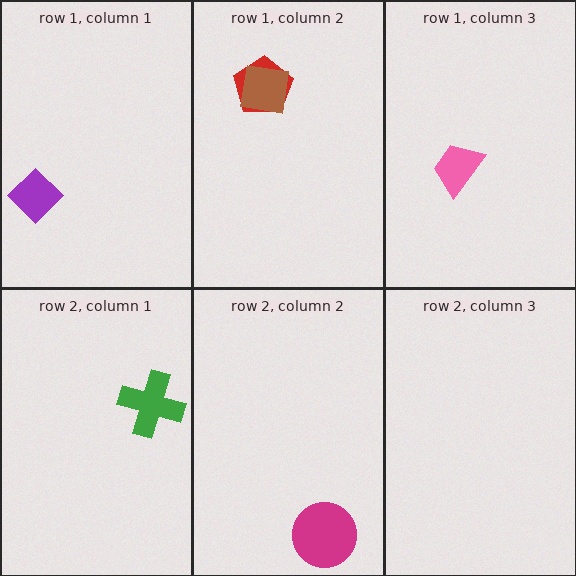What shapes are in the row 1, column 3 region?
The pink trapezoid.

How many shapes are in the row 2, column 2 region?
1.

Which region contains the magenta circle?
The row 2, column 2 region.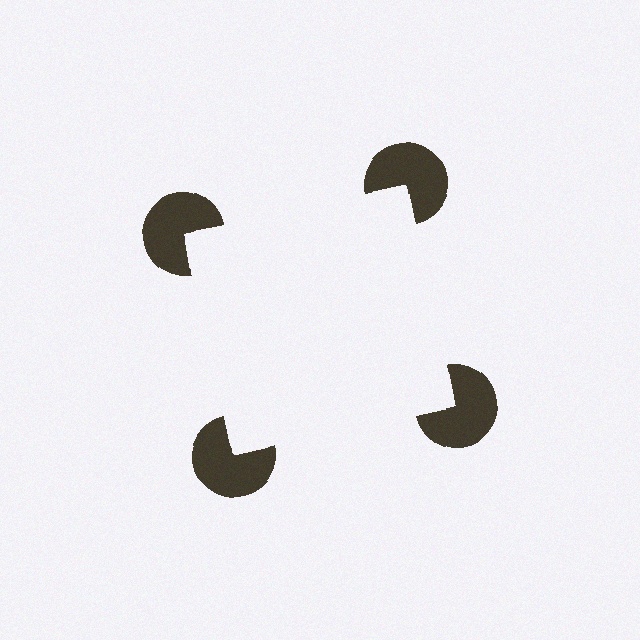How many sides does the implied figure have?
4 sides.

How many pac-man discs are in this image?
There are 4 — one at each vertex of the illusory square.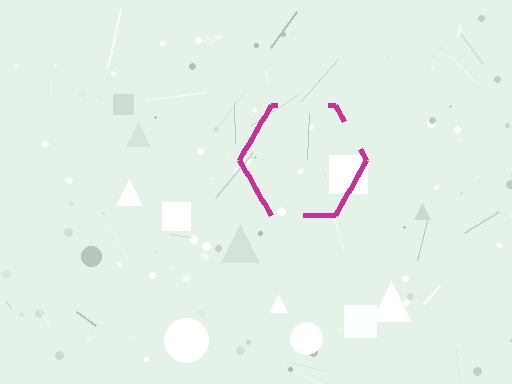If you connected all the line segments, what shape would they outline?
They would outline a hexagon.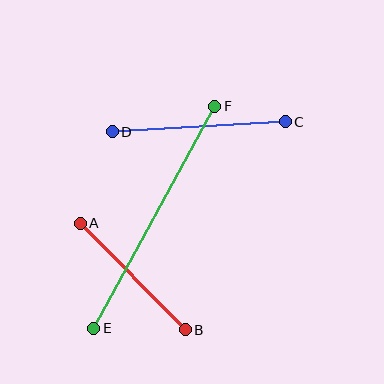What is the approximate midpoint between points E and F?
The midpoint is at approximately (154, 217) pixels.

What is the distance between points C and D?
The distance is approximately 173 pixels.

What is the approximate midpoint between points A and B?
The midpoint is at approximately (133, 277) pixels.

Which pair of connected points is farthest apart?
Points E and F are farthest apart.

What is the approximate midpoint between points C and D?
The midpoint is at approximately (199, 127) pixels.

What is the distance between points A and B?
The distance is approximately 150 pixels.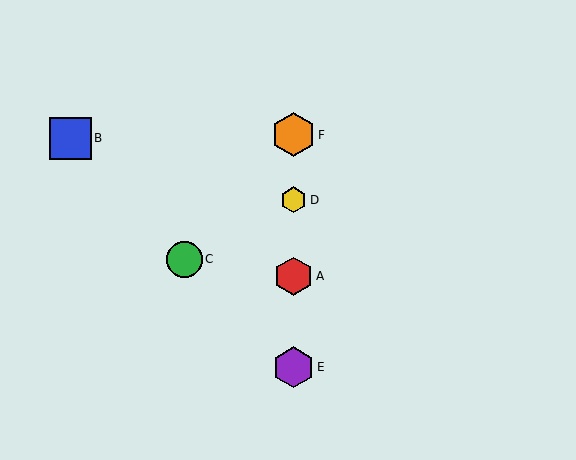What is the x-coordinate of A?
Object A is at x≈293.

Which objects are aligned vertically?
Objects A, D, E, F are aligned vertically.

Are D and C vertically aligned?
No, D is at x≈293 and C is at x≈184.